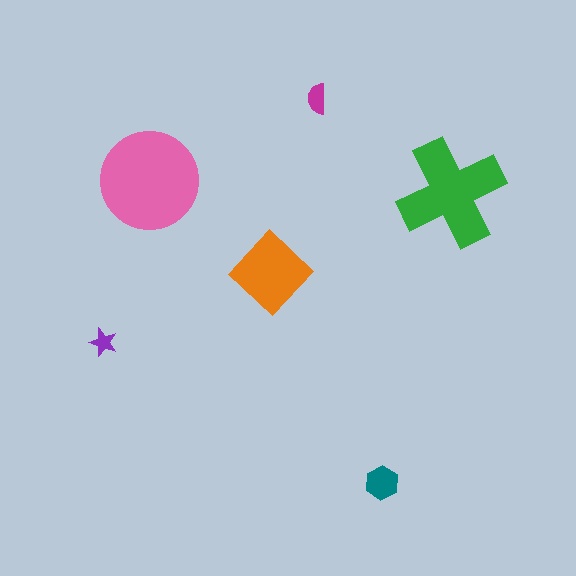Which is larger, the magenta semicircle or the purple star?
The magenta semicircle.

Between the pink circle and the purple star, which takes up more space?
The pink circle.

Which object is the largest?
The pink circle.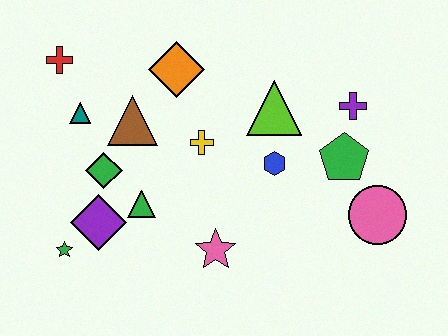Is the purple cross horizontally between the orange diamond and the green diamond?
No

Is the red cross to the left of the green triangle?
Yes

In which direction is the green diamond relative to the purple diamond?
The green diamond is above the purple diamond.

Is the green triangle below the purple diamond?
No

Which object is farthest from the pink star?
The red cross is farthest from the pink star.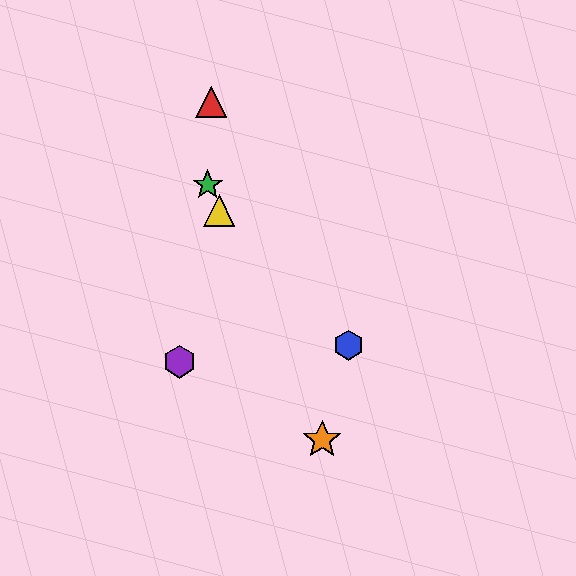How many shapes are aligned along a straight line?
3 shapes (the green star, the yellow triangle, the orange star) are aligned along a straight line.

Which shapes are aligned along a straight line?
The green star, the yellow triangle, the orange star are aligned along a straight line.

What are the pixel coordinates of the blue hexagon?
The blue hexagon is at (349, 345).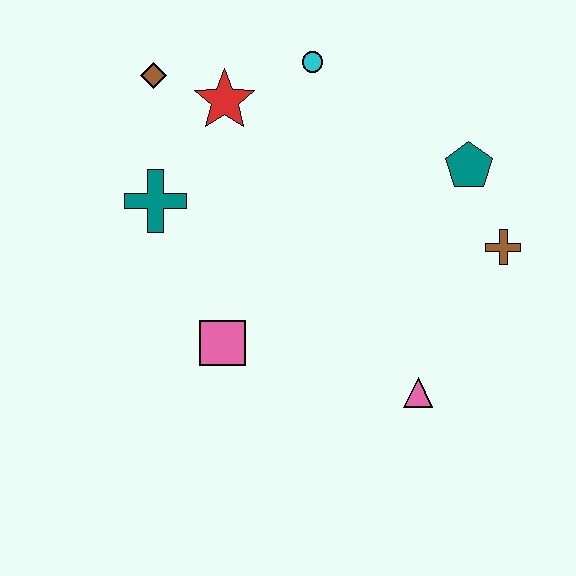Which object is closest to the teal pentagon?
The brown cross is closest to the teal pentagon.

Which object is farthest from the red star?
The pink triangle is farthest from the red star.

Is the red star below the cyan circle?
Yes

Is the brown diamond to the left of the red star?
Yes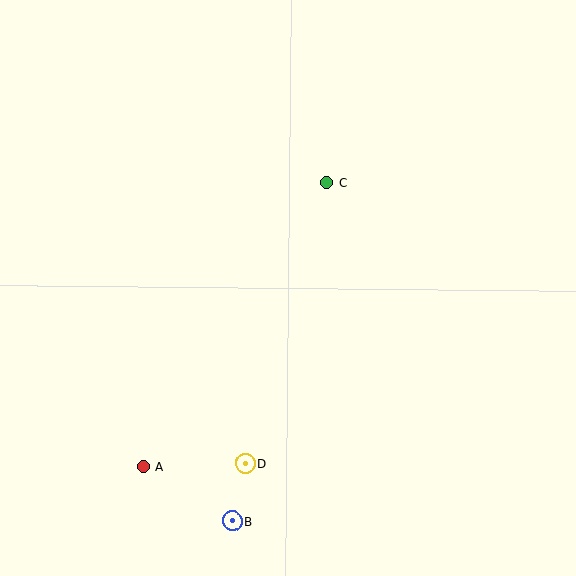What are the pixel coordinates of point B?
Point B is at (232, 521).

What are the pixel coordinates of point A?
Point A is at (144, 466).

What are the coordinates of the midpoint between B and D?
The midpoint between B and D is at (239, 492).